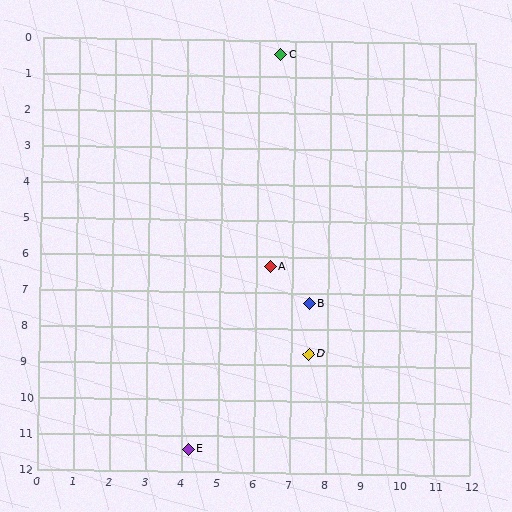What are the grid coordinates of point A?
Point A is at approximately (6.4, 6.3).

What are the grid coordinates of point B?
Point B is at approximately (7.5, 7.3).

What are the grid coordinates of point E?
Point E is at approximately (4.2, 11.4).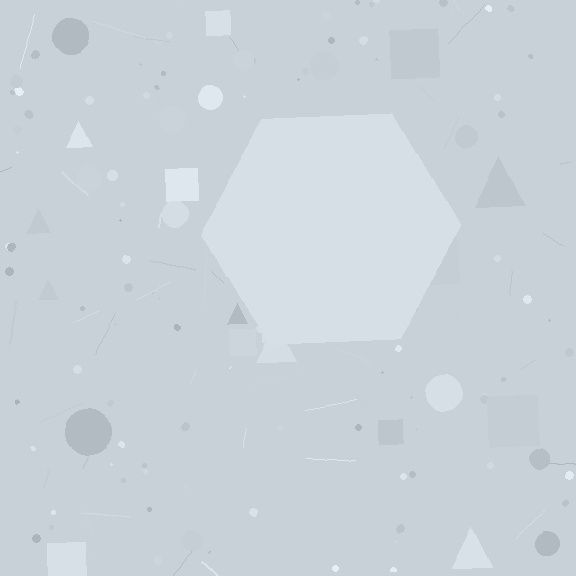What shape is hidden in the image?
A hexagon is hidden in the image.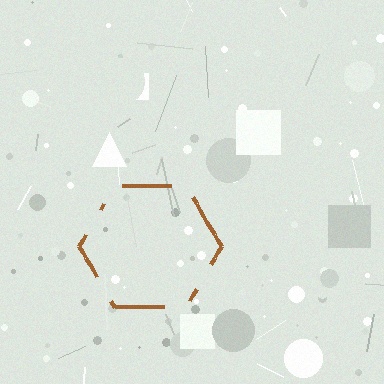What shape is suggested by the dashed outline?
The dashed outline suggests a hexagon.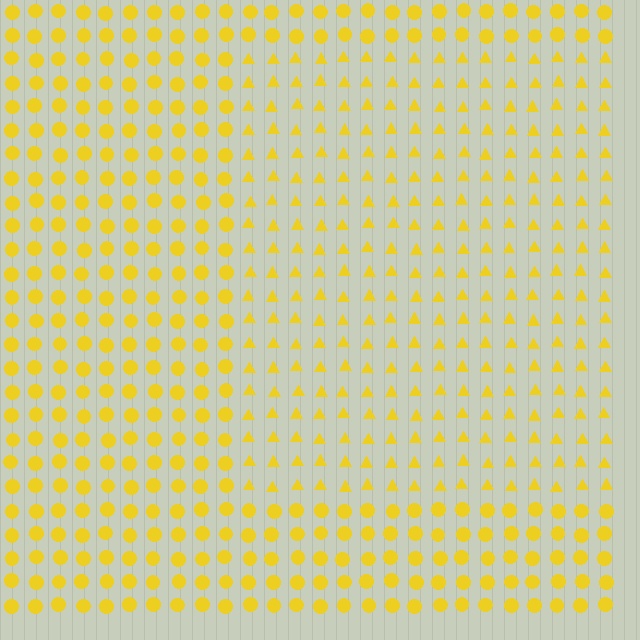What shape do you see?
I see a rectangle.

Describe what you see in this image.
The image is filled with small yellow elements arranged in a uniform grid. A rectangle-shaped region contains triangles, while the surrounding area contains circles. The boundary is defined purely by the change in element shape.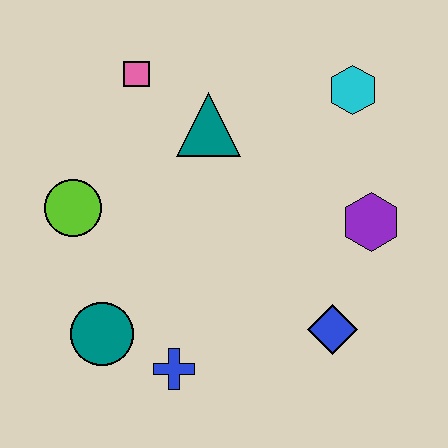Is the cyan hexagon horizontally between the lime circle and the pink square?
No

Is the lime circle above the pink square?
No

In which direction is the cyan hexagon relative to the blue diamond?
The cyan hexagon is above the blue diamond.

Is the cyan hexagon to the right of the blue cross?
Yes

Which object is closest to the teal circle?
The blue cross is closest to the teal circle.